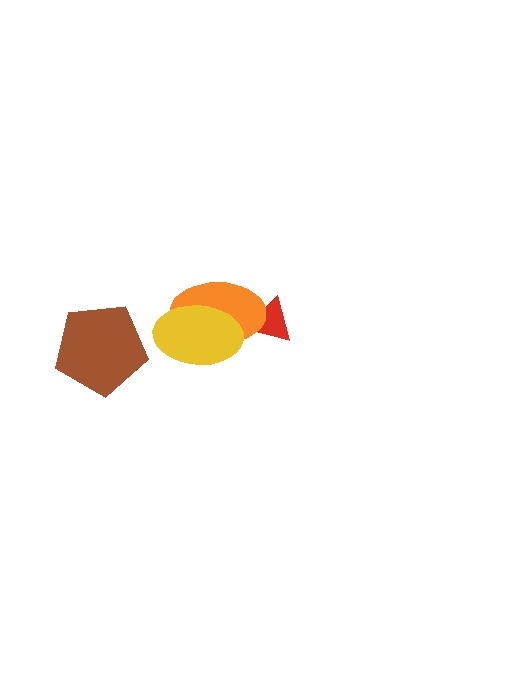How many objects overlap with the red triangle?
1 object overlaps with the red triangle.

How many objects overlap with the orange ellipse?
2 objects overlap with the orange ellipse.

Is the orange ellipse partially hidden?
Yes, it is partially covered by another shape.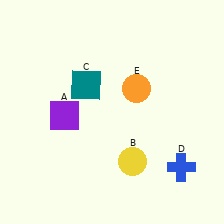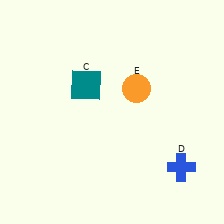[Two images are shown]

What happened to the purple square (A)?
The purple square (A) was removed in Image 2. It was in the bottom-left area of Image 1.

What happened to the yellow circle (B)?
The yellow circle (B) was removed in Image 2. It was in the bottom-right area of Image 1.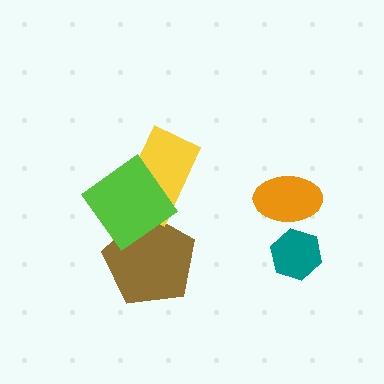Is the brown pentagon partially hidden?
Yes, it is partially covered by another shape.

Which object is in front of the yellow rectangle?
The lime diamond is in front of the yellow rectangle.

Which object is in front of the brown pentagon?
The lime diamond is in front of the brown pentagon.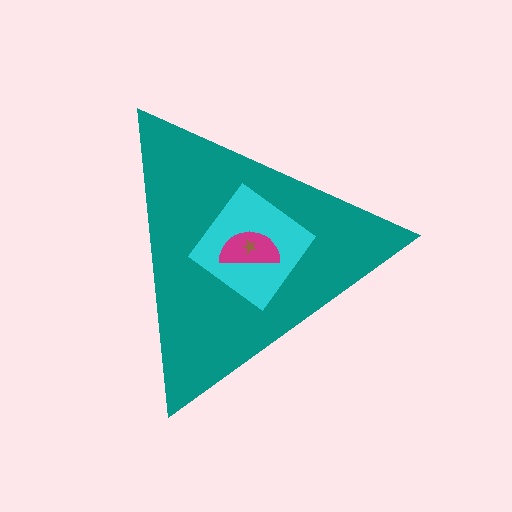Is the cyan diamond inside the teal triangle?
Yes.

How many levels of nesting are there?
4.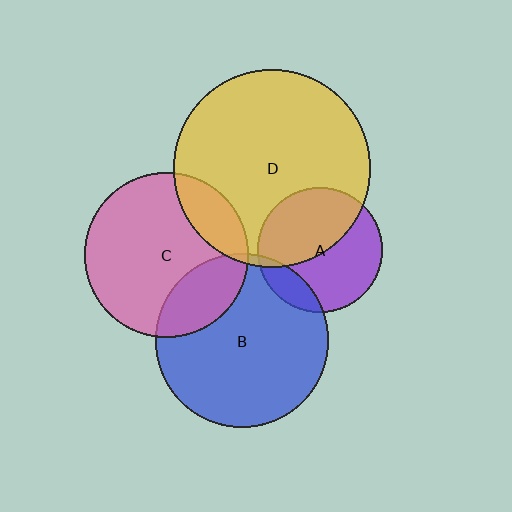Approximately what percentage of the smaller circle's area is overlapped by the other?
Approximately 45%.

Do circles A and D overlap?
Yes.